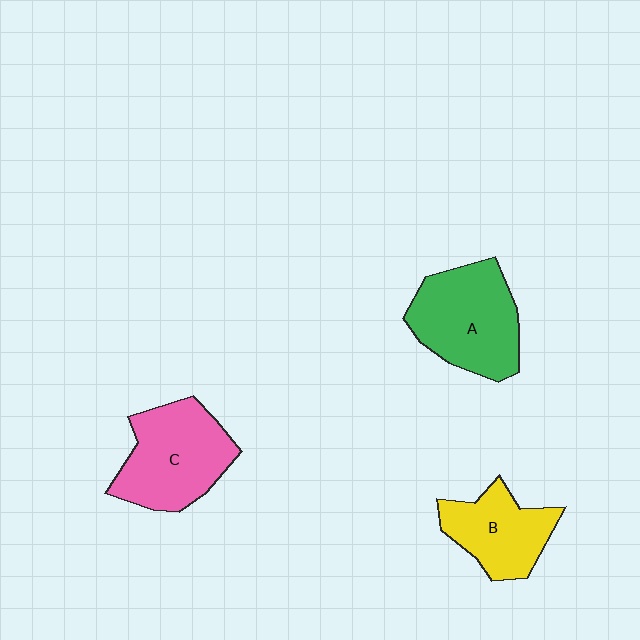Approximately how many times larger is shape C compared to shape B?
Approximately 1.3 times.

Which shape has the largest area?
Shape A (green).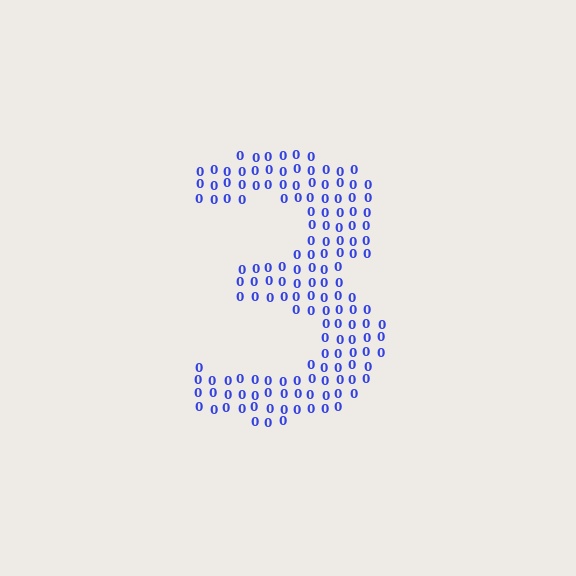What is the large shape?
The large shape is the digit 3.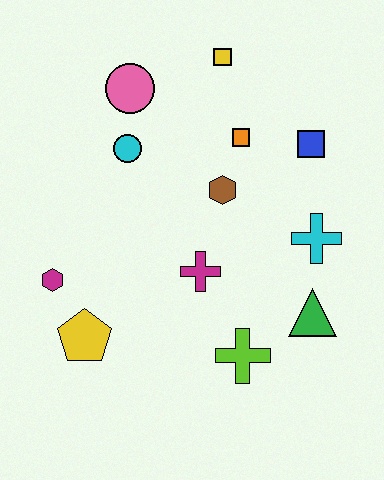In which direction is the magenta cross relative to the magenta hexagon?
The magenta cross is to the right of the magenta hexagon.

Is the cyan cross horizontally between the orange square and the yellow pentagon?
No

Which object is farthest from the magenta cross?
The yellow square is farthest from the magenta cross.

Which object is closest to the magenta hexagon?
The yellow pentagon is closest to the magenta hexagon.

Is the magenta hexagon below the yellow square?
Yes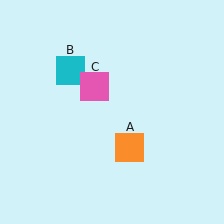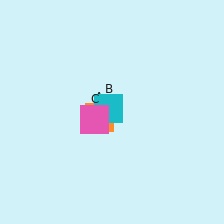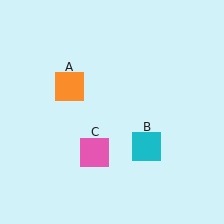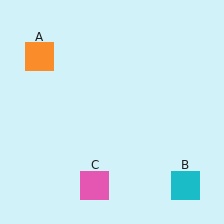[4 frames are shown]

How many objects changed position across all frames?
3 objects changed position: orange square (object A), cyan square (object B), pink square (object C).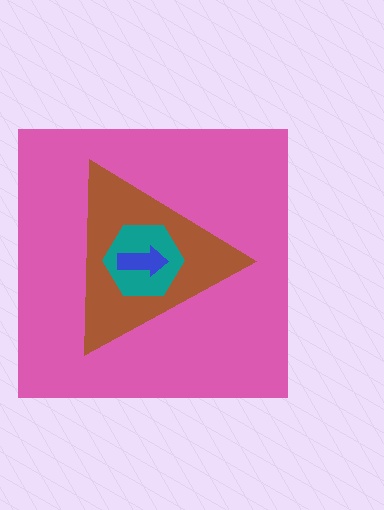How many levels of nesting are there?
4.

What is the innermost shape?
The blue arrow.